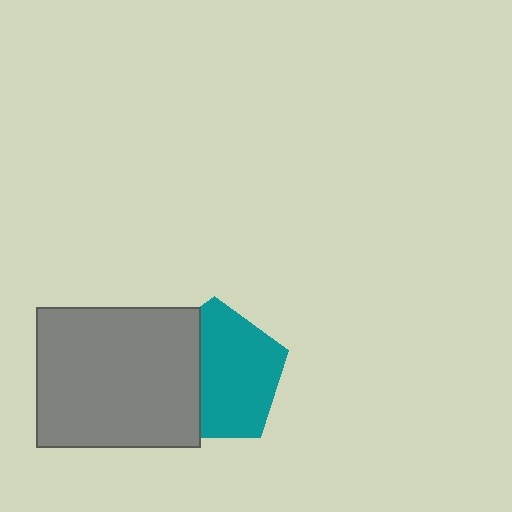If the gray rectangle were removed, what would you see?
You would see the complete teal pentagon.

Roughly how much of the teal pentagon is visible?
About half of it is visible (roughly 62%).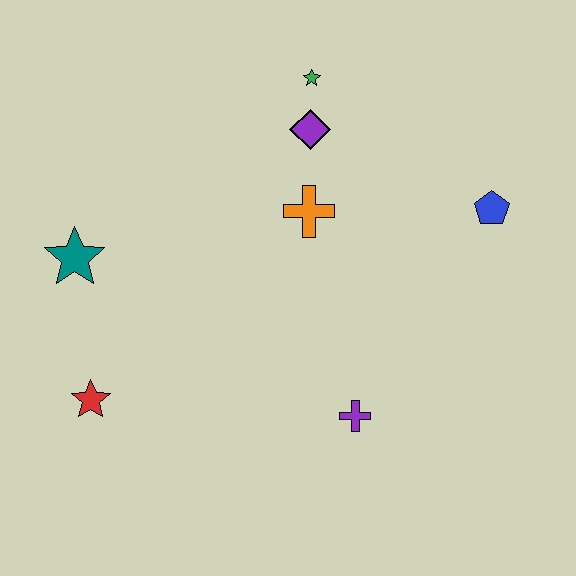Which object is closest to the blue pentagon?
The orange cross is closest to the blue pentagon.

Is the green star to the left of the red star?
No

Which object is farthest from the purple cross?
The green star is farthest from the purple cross.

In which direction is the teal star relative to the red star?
The teal star is above the red star.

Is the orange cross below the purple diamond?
Yes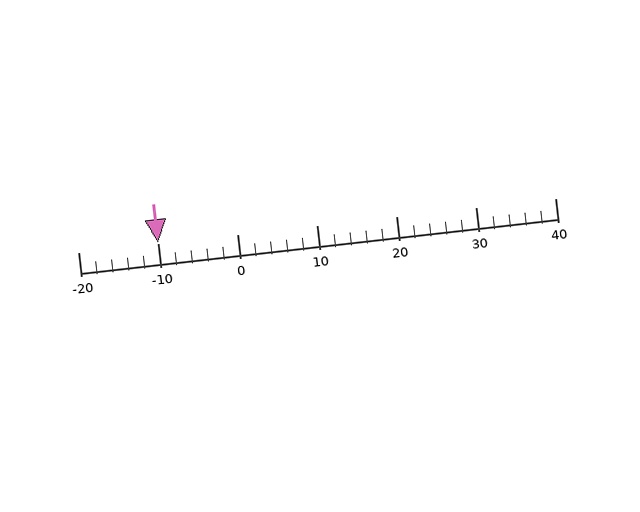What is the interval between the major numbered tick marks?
The major tick marks are spaced 10 units apart.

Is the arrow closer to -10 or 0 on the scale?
The arrow is closer to -10.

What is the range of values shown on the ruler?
The ruler shows values from -20 to 40.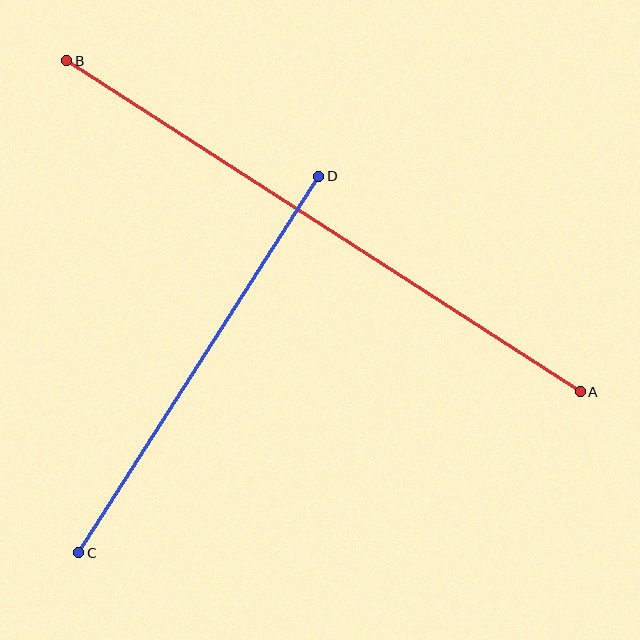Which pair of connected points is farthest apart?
Points A and B are farthest apart.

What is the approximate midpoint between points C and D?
The midpoint is at approximately (199, 364) pixels.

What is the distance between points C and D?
The distance is approximately 447 pixels.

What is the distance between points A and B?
The distance is approximately 611 pixels.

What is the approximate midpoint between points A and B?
The midpoint is at approximately (324, 226) pixels.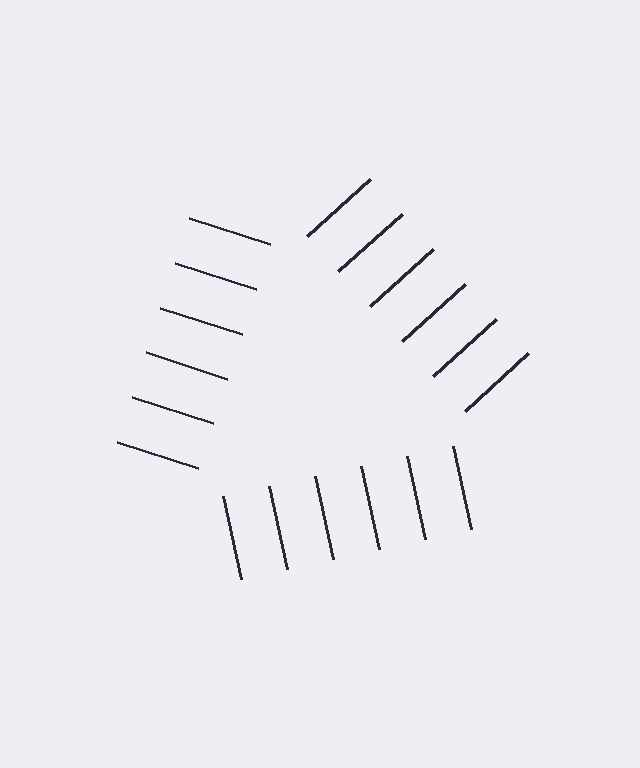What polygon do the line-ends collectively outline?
An illusory triangle — the line segments terminate on its edges but no continuous stroke is drawn.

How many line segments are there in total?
18 — 6 along each of the 3 edges.